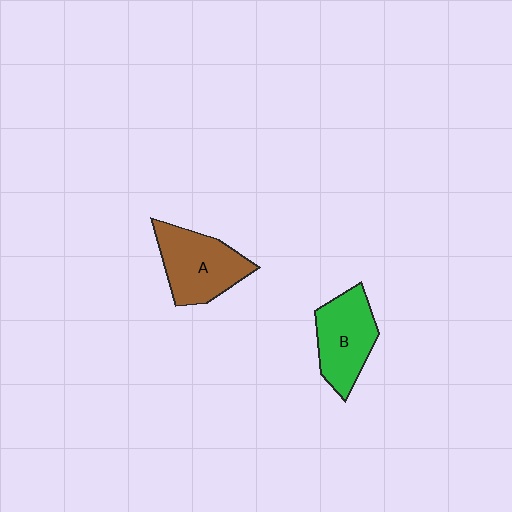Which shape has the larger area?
Shape A (brown).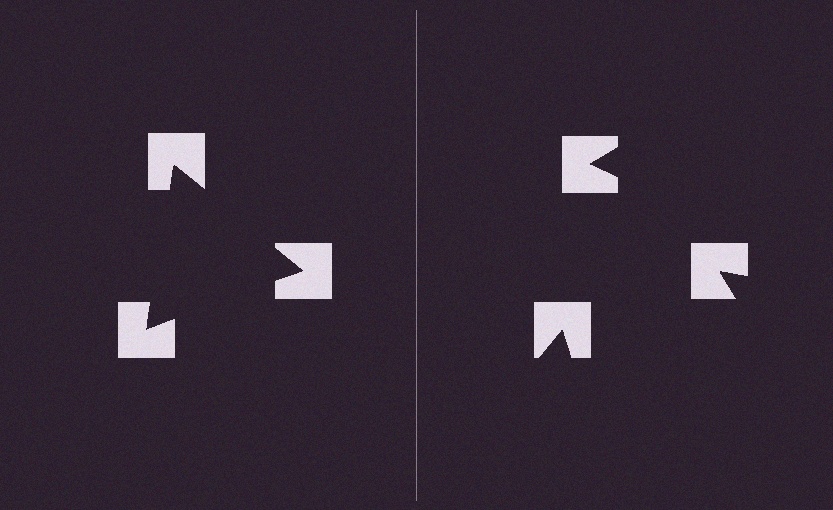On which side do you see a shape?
An illusory triangle appears on the left side. On the right side the wedge cuts are rotated, so no coherent shape forms.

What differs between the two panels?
The notched squares are positioned identically on both sides; only the wedge orientations differ. On the left they align to a triangle; on the right they are misaligned.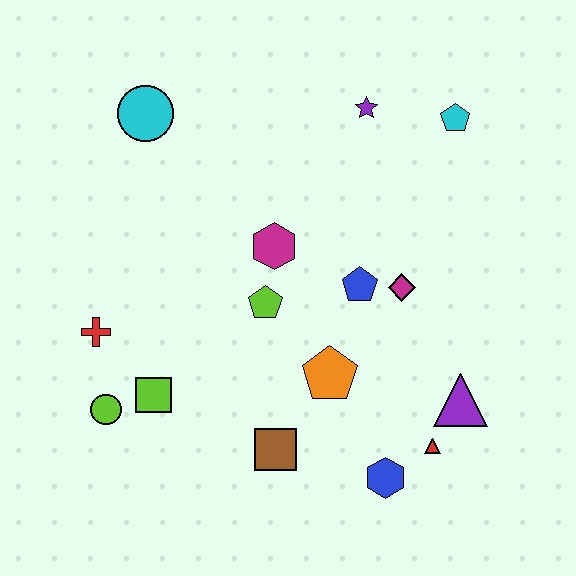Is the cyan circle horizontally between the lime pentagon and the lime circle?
Yes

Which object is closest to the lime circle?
The lime square is closest to the lime circle.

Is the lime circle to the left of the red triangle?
Yes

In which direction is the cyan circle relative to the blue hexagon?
The cyan circle is above the blue hexagon.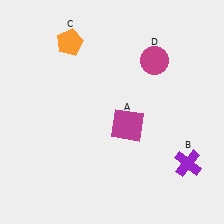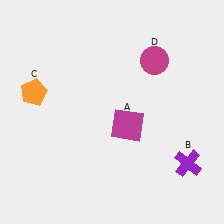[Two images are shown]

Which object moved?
The orange pentagon (C) moved down.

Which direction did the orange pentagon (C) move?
The orange pentagon (C) moved down.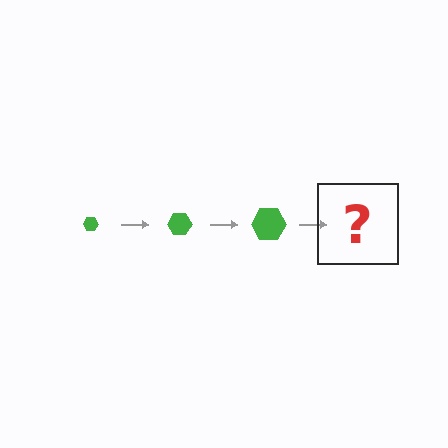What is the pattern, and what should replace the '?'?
The pattern is that the hexagon gets progressively larger each step. The '?' should be a green hexagon, larger than the previous one.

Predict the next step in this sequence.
The next step is a green hexagon, larger than the previous one.